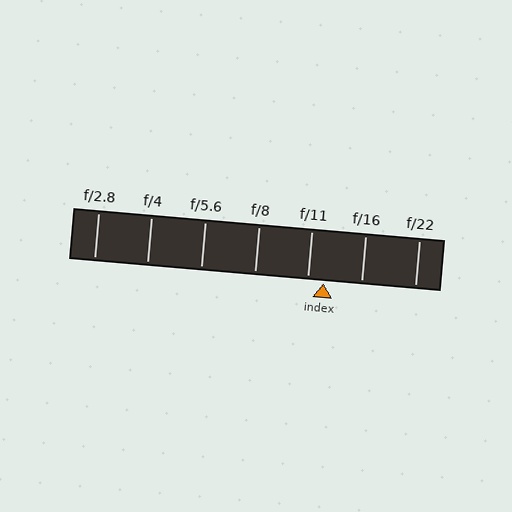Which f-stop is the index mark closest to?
The index mark is closest to f/11.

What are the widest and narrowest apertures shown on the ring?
The widest aperture shown is f/2.8 and the narrowest is f/22.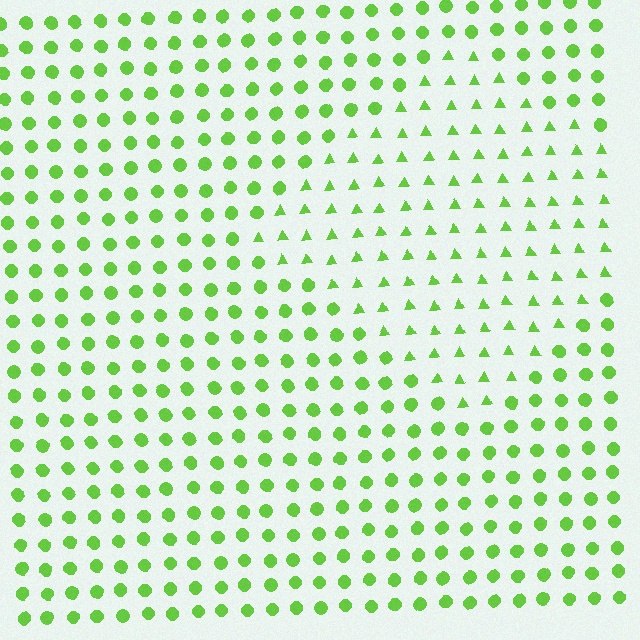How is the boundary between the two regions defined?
The boundary is defined by a change in element shape: triangles inside vs. circles outside. All elements share the same color and spacing.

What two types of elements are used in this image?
The image uses triangles inside the diamond region and circles outside it.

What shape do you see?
I see a diamond.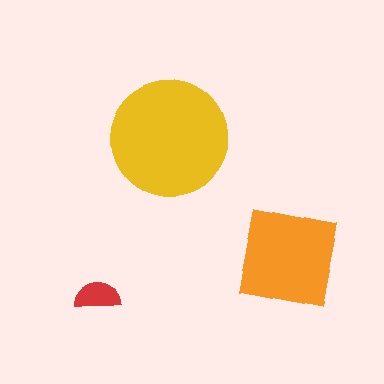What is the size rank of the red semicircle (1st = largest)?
3rd.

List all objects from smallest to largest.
The red semicircle, the orange square, the yellow circle.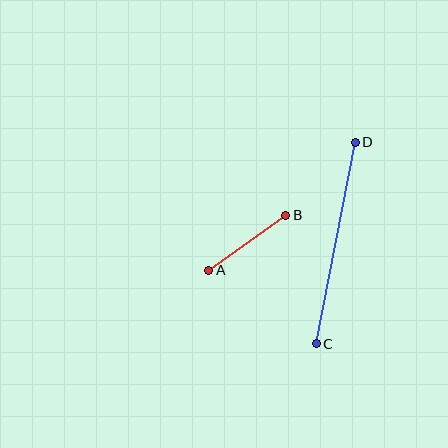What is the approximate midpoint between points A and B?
The midpoint is at approximately (247, 243) pixels.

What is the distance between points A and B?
The distance is approximately 94 pixels.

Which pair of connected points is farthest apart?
Points C and D are farthest apart.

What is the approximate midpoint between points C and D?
The midpoint is at approximately (336, 243) pixels.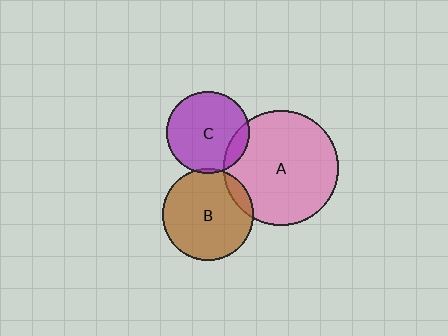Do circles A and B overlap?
Yes.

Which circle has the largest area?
Circle A (pink).